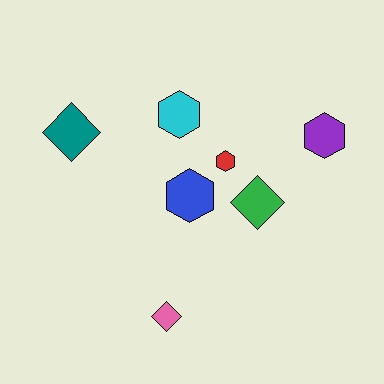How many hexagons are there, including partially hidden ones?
There are 4 hexagons.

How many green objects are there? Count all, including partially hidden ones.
There is 1 green object.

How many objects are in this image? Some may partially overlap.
There are 7 objects.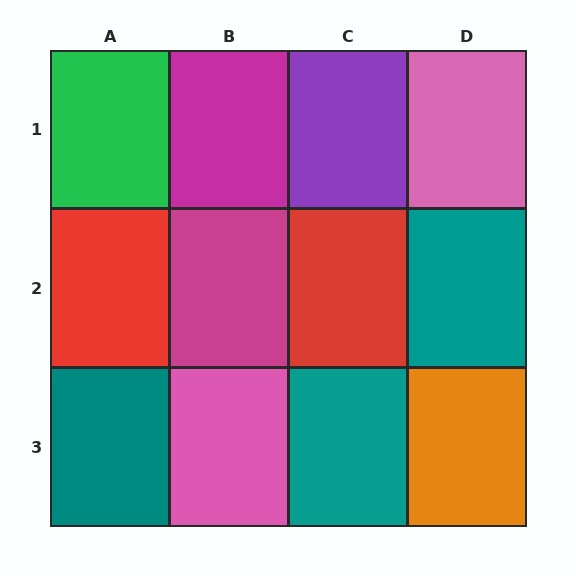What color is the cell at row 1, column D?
Pink.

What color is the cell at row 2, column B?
Magenta.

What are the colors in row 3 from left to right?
Teal, pink, teal, orange.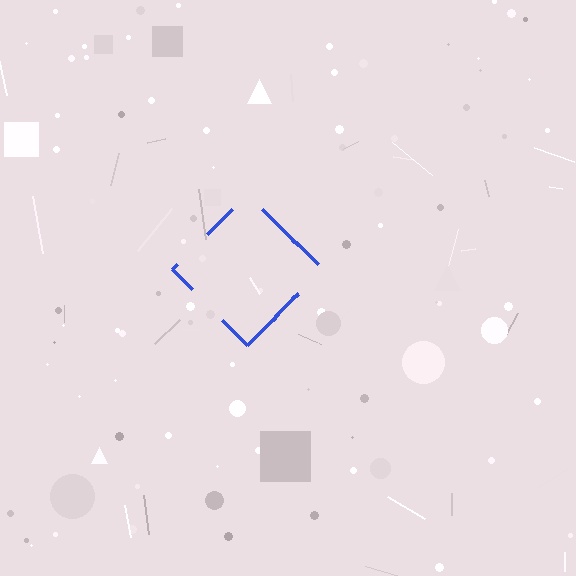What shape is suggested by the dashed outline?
The dashed outline suggests a diamond.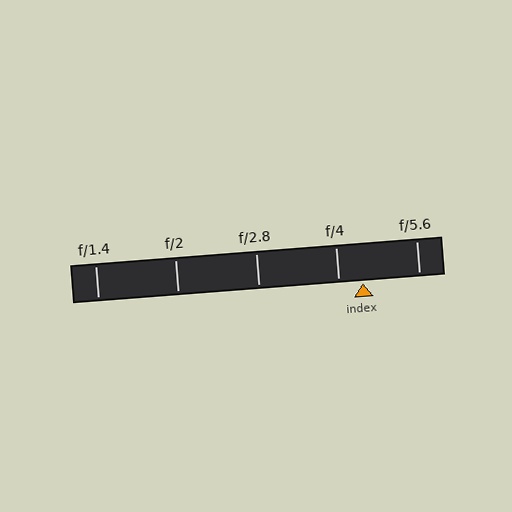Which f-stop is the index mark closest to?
The index mark is closest to f/4.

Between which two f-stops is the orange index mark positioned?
The index mark is between f/4 and f/5.6.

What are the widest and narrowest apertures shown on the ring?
The widest aperture shown is f/1.4 and the narrowest is f/5.6.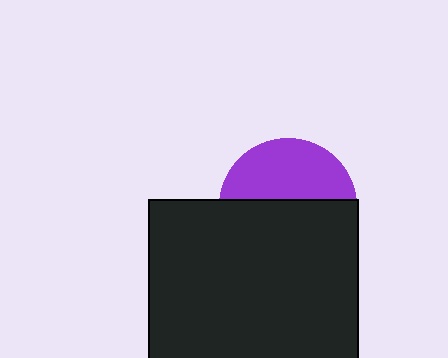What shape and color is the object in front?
The object in front is a black square.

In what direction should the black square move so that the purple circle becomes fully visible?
The black square should move down. That is the shortest direction to clear the overlap and leave the purple circle fully visible.